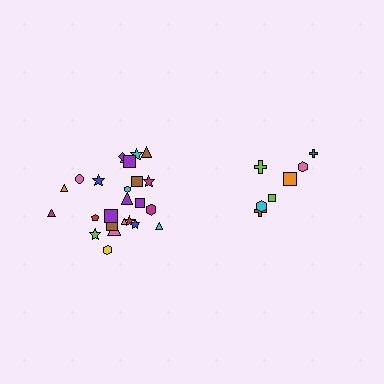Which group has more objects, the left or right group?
The left group.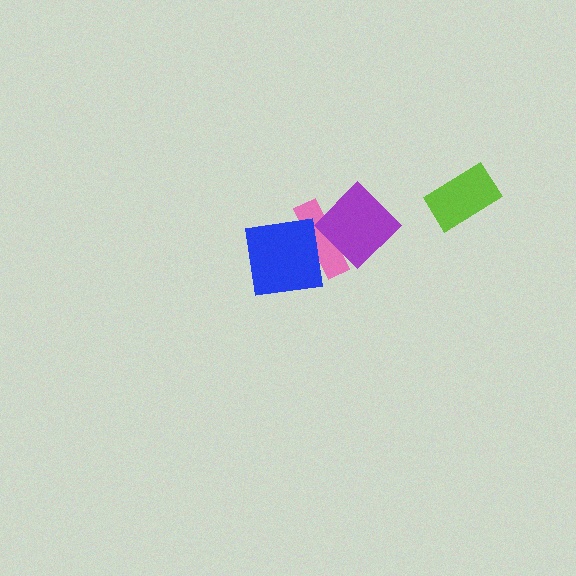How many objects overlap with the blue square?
2 objects overlap with the blue square.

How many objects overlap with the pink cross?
2 objects overlap with the pink cross.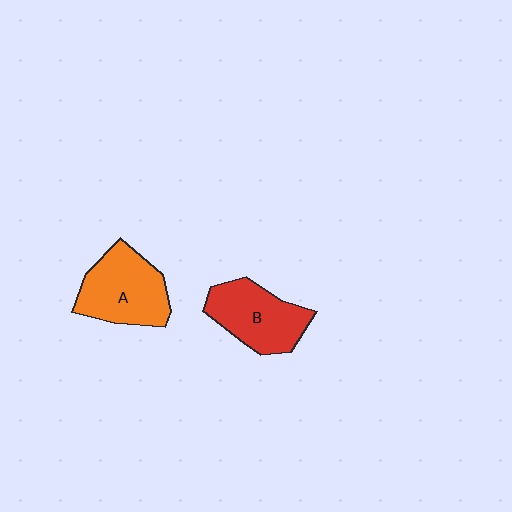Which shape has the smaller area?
Shape B (red).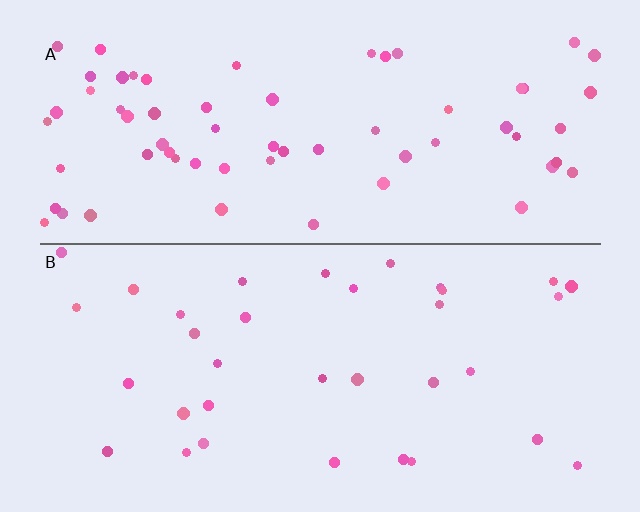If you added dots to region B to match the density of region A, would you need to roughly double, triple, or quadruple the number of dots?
Approximately double.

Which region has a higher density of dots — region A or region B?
A (the top).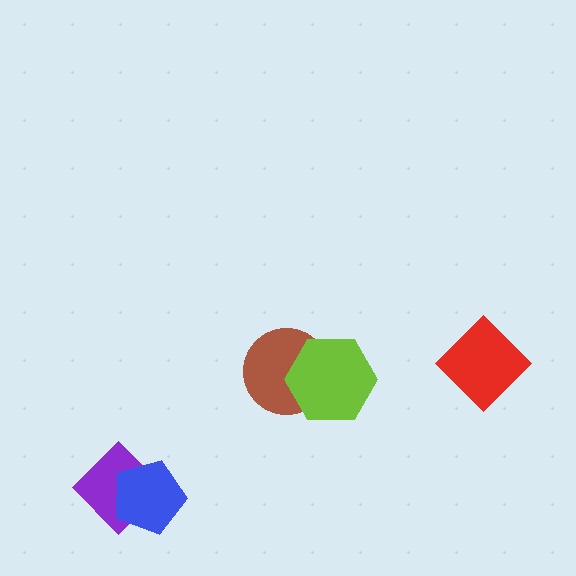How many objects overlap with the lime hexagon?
1 object overlaps with the lime hexagon.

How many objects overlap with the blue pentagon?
1 object overlaps with the blue pentagon.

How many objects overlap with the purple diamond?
1 object overlaps with the purple diamond.